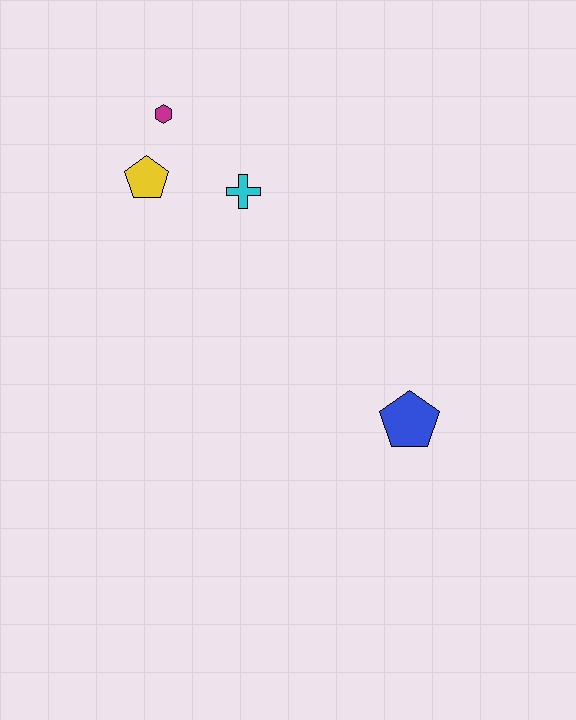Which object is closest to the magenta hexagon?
The yellow pentagon is closest to the magenta hexagon.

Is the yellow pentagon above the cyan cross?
Yes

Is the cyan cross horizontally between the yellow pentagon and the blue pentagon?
Yes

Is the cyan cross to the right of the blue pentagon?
No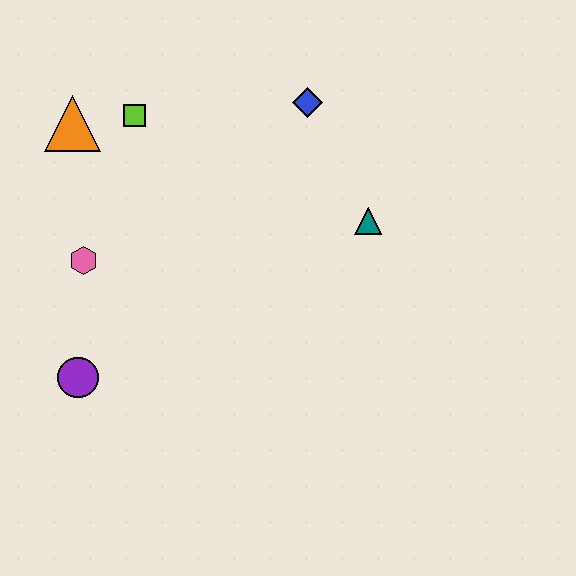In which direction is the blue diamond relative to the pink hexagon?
The blue diamond is to the right of the pink hexagon.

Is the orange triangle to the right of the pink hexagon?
No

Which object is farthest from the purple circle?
The blue diamond is farthest from the purple circle.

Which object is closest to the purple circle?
The pink hexagon is closest to the purple circle.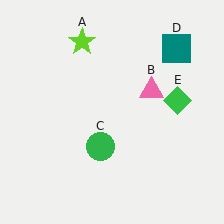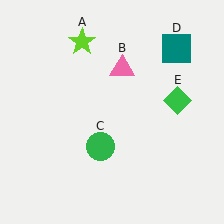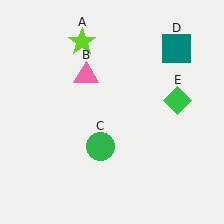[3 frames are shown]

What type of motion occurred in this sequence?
The pink triangle (object B) rotated counterclockwise around the center of the scene.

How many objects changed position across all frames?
1 object changed position: pink triangle (object B).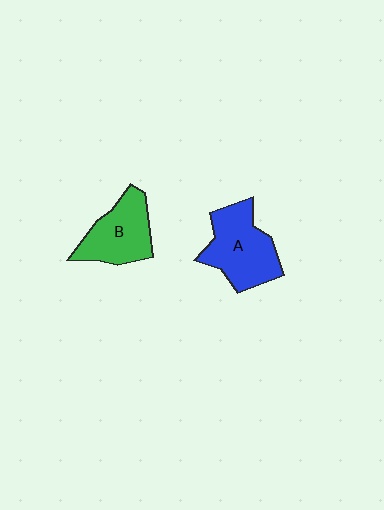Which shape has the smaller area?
Shape B (green).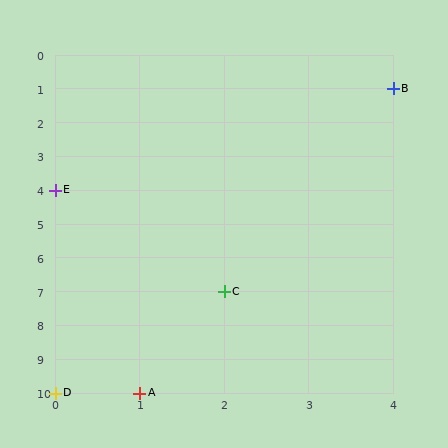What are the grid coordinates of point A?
Point A is at grid coordinates (1, 10).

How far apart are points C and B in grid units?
Points C and B are 2 columns and 6 rows apart (about 6.3 grid units diagonally).